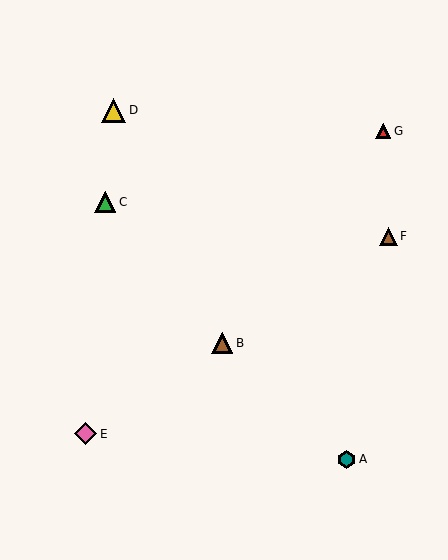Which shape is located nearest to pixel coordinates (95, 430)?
The pink diamond (labeled E) at (86, 434) is nearest to that location.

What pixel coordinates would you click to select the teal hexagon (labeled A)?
Click at (347, 459) to select the teal hexagon A.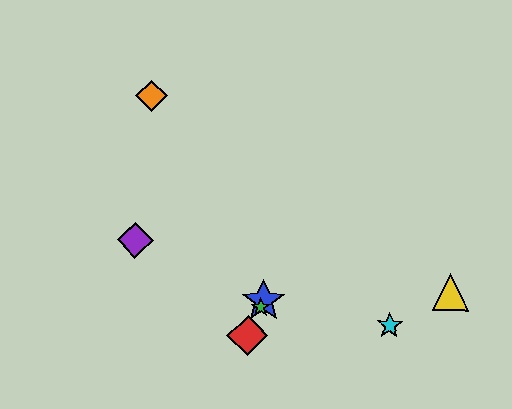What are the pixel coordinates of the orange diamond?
The orange diamond is at (152, 96).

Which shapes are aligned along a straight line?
The red diamond, the blue star, the green star are aligned along a straight line.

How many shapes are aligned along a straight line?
3 shapes (the red diamond, the blue star, the green star) are aligned along a straight line.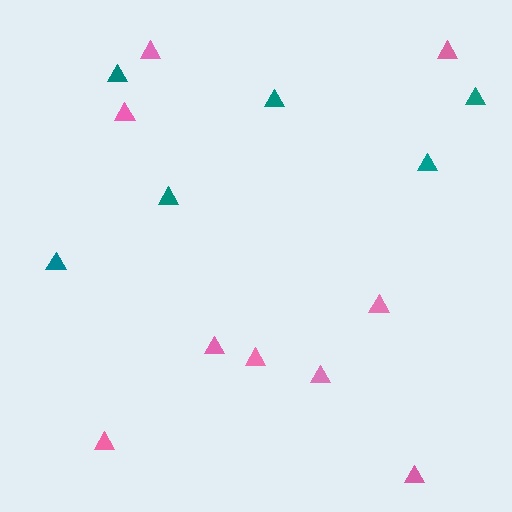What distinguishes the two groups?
There are 2 groups: one group of teal triangles (6) and one group of pink triangles (9).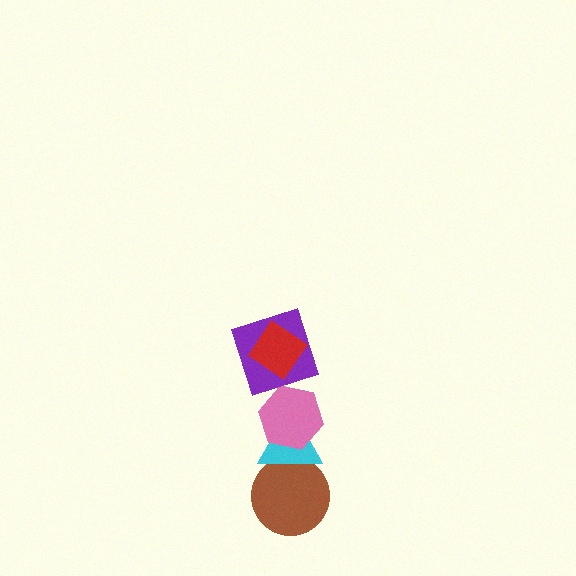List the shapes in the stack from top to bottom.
From top to bottom: the red diamond, the purple square, the pink hexagon, the cyan triangle, the brown circle.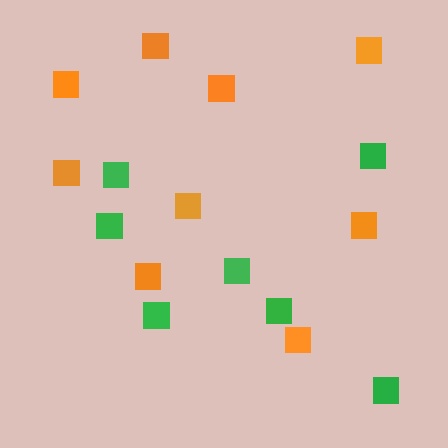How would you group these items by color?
There are 2 groups: one group of orange squares (9) and one group of green squares (7).